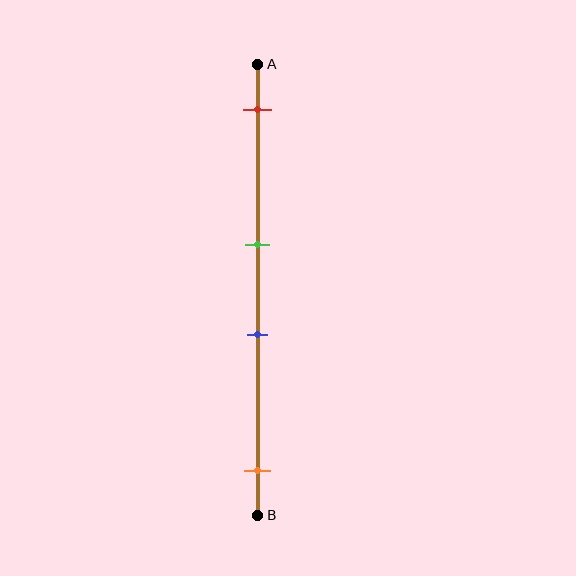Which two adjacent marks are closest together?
The green and blue marks are the closest adjacent pair.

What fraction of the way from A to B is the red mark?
The red mark is approximately 10% (0.1) of the way from A to B.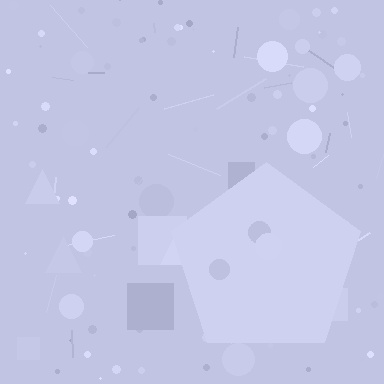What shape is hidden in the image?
A pentagon is hidden in the image.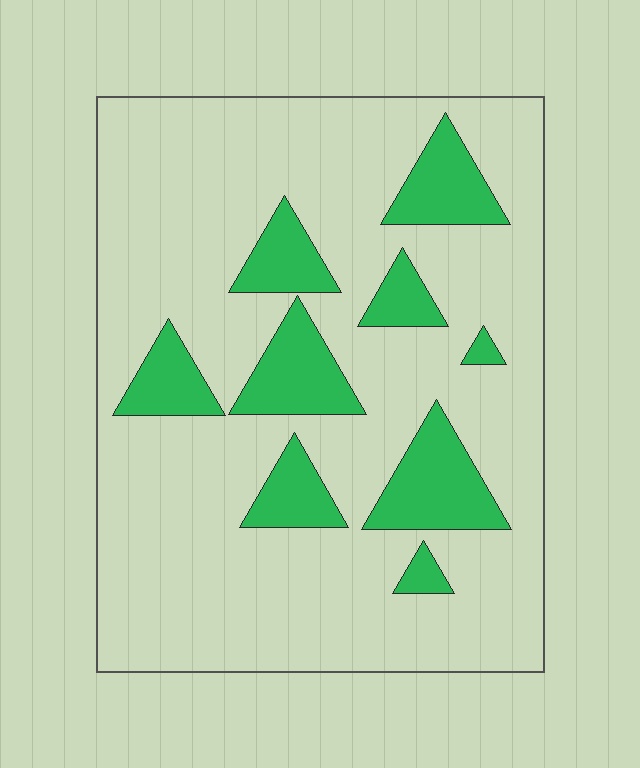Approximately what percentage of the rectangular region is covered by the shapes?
Approximately 20%.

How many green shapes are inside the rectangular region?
9.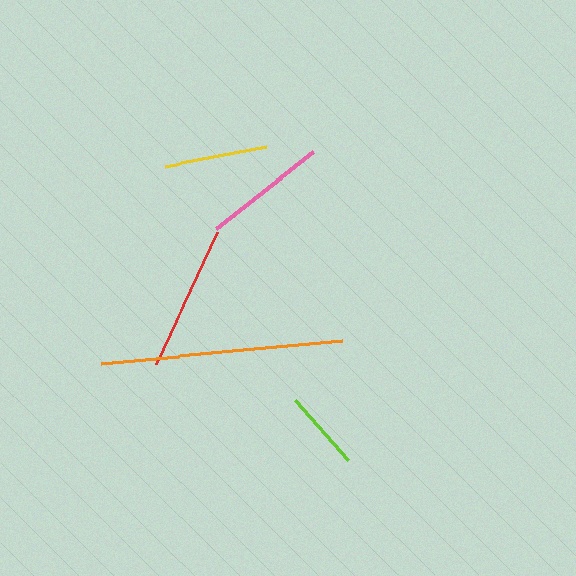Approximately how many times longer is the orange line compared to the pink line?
The orange line is approximately 1.9 times the length of the pink line.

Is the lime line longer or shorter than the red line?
The red line is longer than the lime line.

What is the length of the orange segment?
The orange segment is approximately 242 pixels long.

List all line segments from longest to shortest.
From longest to shortest: orange, red, pink, yellow, lime.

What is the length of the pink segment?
The pink segment is approximately 124 pixels long.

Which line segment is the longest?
The orange line is the longest at approximately 242 pixels.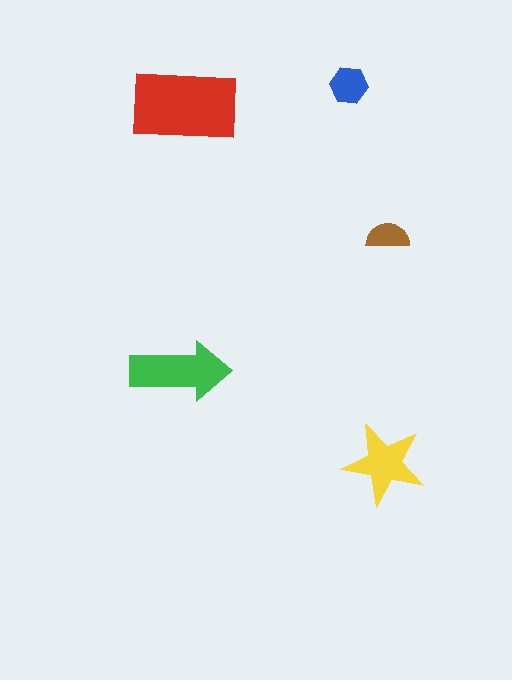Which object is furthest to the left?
The green arrow is leftmost.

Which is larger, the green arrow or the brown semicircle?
The green arrow.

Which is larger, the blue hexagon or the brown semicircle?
The blue hexagon.